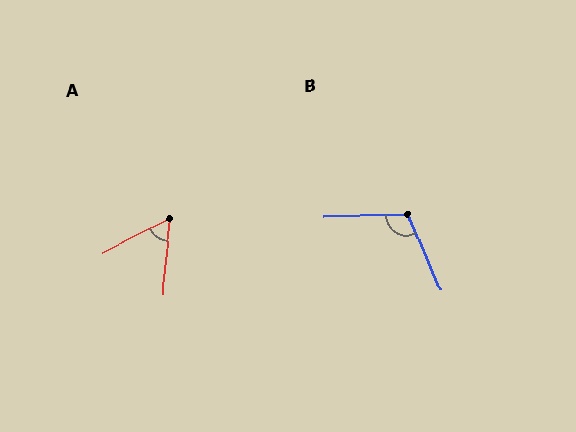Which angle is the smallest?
A, at approximately 58 degrees.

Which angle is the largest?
B, at approximately 112 degrees.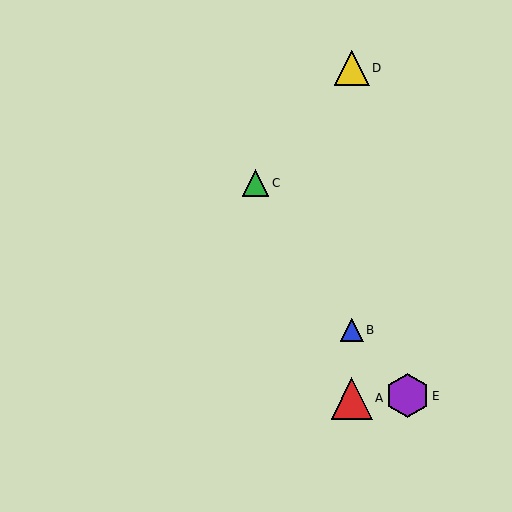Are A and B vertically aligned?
Yes, both are at x≈352.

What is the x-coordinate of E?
Object E is at x≈407.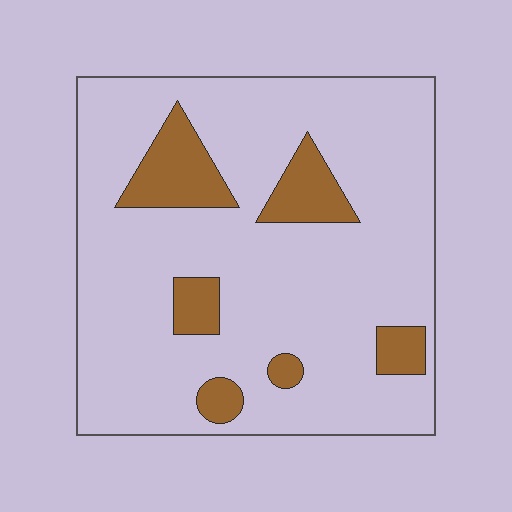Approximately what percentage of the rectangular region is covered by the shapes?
Approximately 15%.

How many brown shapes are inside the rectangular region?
6.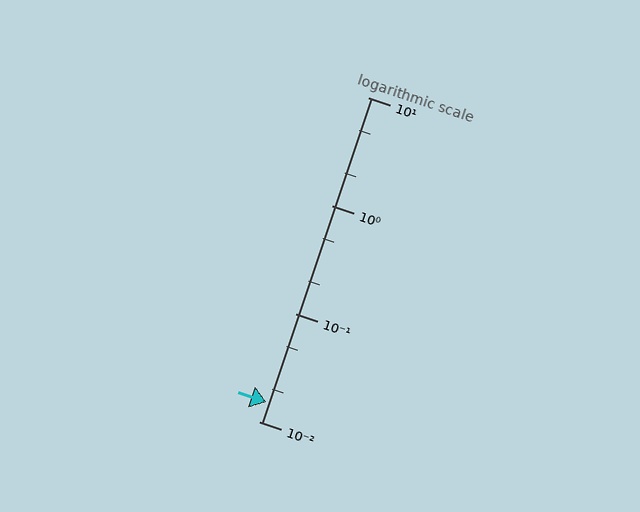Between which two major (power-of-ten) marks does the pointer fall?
The pointer is between 0.01 and 0.1.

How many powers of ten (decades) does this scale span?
The scale spans 3 decades, from 0.01 to 10.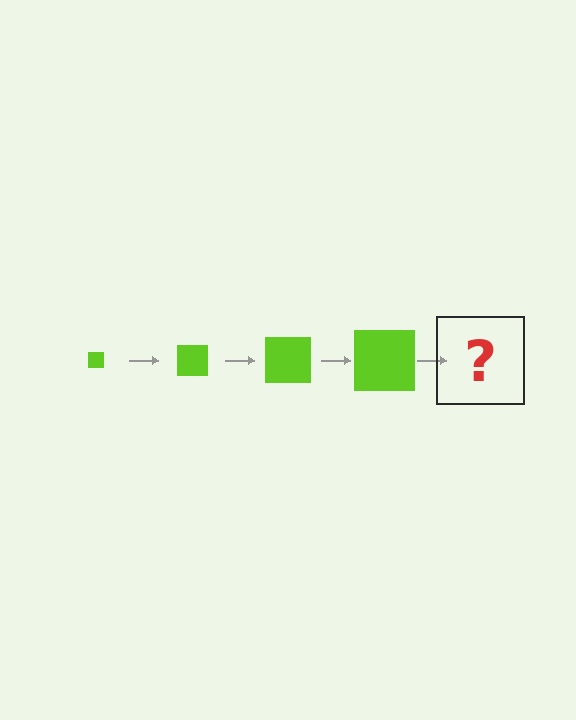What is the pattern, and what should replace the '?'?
The pattern is that the square gets progressively larger each step. The '?' should be a lime square, larger than the previous one.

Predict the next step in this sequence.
The next step is a lime square, larger than the previous one.